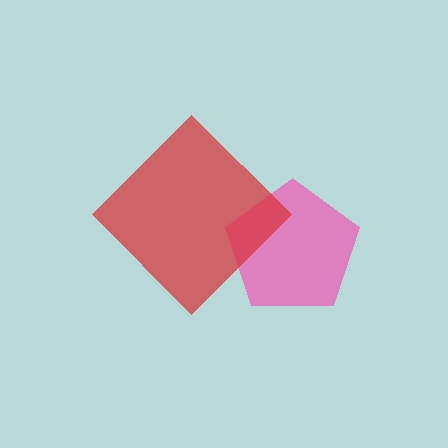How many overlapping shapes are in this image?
There are 2 overlapping shapes in the image.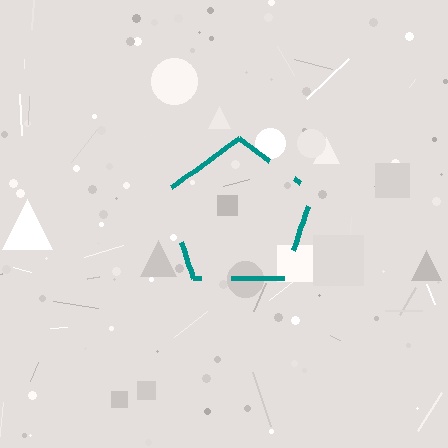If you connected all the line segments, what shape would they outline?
They would outline a pentagon.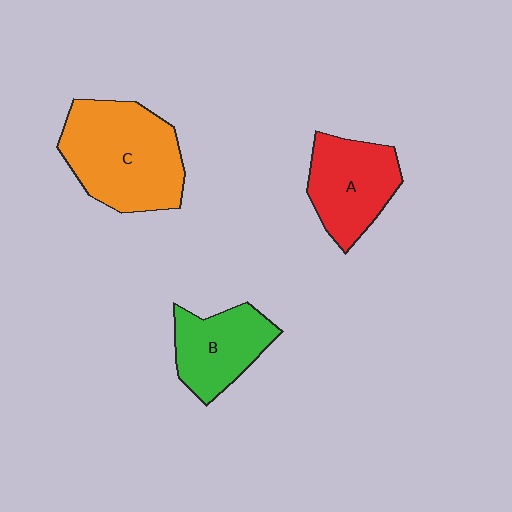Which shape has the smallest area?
Shape B (green).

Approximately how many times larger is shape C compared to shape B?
Approximately 1.6 times.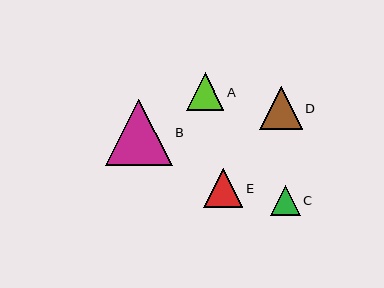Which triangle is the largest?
Triangle B is the largest with a size of approximately 66 pixels.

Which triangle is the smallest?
Triangle C is the smallest with a size of approximately 30 pixels.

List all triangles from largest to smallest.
From largest to smallest: B, D, E, A, C.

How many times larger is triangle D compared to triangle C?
Triangle D is approximately 1.4 times the size of triangle C.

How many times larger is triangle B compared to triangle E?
Triangle B is approximately 1.7 times the size of triangle E.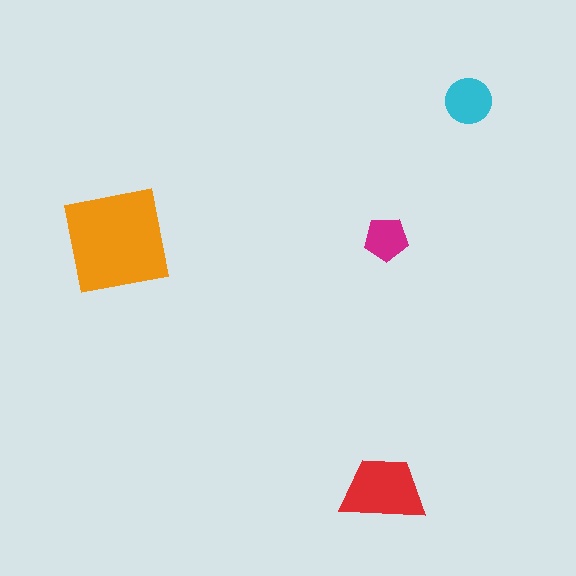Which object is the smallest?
The magenta pentagon.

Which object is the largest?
The orange square.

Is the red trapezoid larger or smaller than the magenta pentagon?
Larger.